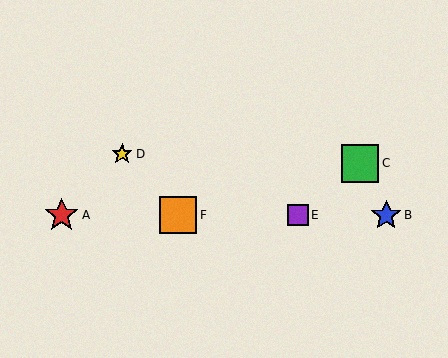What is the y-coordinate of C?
Object C is at y≈163.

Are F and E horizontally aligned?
Yes, both are at y≈215.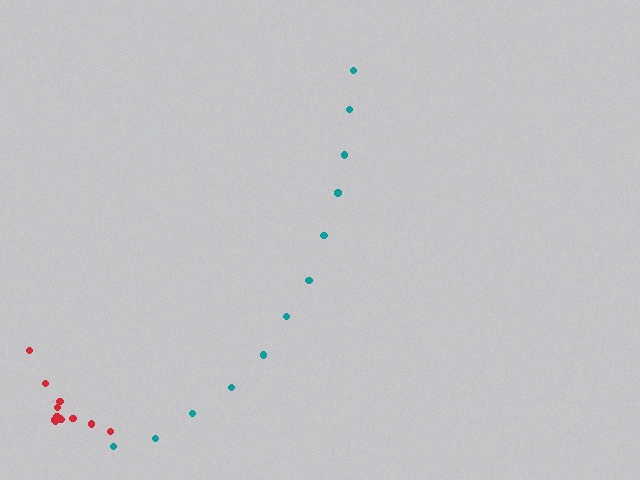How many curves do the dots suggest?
There are 2 distinct paths.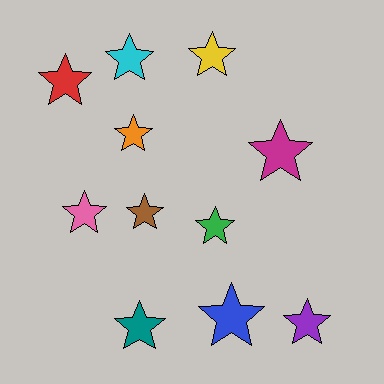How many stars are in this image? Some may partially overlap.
There are 11 stars.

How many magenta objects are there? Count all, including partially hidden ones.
There is 1 magenta object.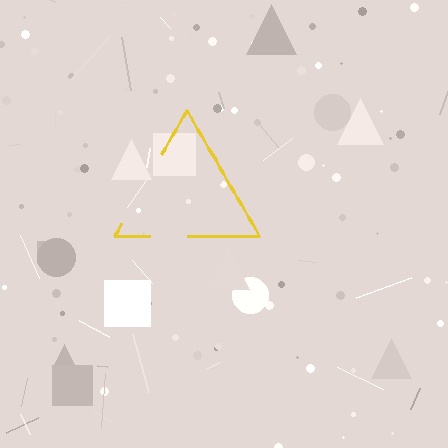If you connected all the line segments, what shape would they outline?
They would outline a triangle.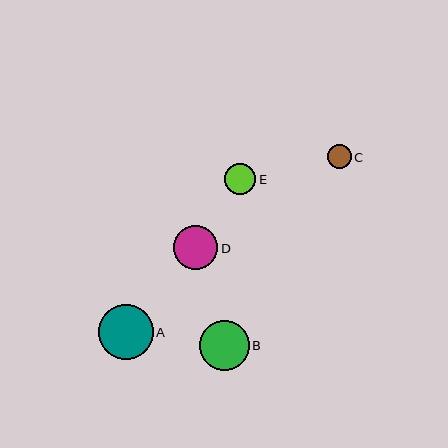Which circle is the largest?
Circle A is the largest with a size of approximately 55 pixels.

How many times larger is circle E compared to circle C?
Circle E is approximately 1.3 times the size of circle C.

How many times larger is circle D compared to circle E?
Circle D is approximately 1.4 times the size of circle E.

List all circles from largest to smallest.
From largest to smallest: A, B, D, E, C.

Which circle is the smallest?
Circle C is the smallest with a size of approximately 24 pixels.